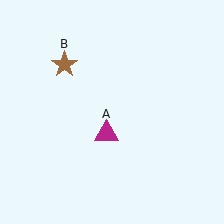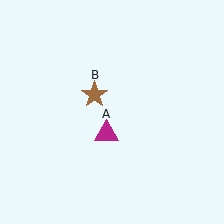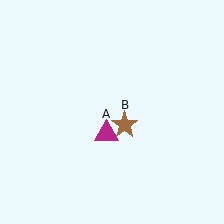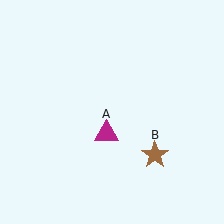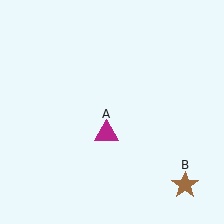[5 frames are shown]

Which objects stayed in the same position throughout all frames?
Magenta triangle (object A) remained stationary.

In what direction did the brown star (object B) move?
The brown star (object B) moved down and to the right.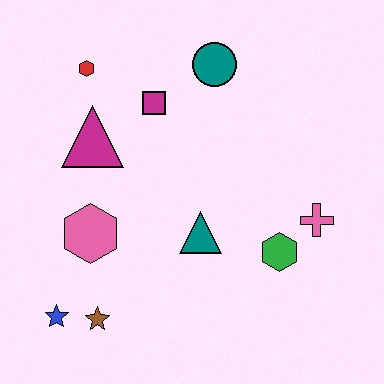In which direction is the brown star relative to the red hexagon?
The brown star is below the red hexagon.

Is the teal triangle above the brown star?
Yes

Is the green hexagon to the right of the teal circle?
Yes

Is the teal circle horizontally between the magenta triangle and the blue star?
No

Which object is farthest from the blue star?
The teal circle is farthest from the blue star.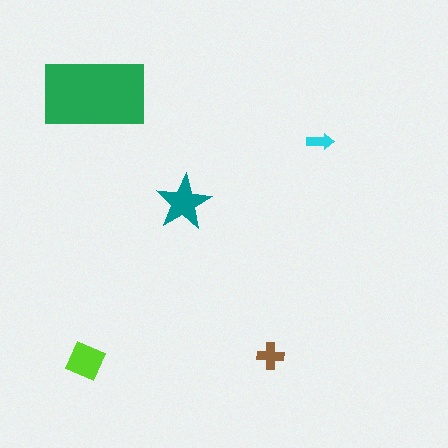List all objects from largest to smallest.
The green rectangle, the teal star, the lime diamond, the brown cross, the cyan arrow.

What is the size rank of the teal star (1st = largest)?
2nd.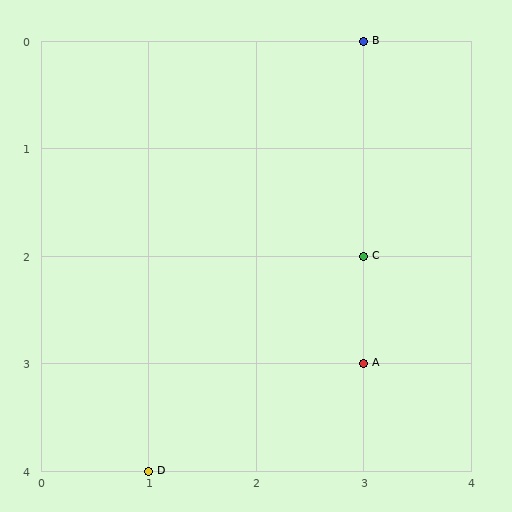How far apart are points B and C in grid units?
Points B and C are 2 rows apart.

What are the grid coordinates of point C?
Point C is at grid coordinates (3, 2).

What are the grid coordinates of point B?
Point B is at grid coordinates (3, 0).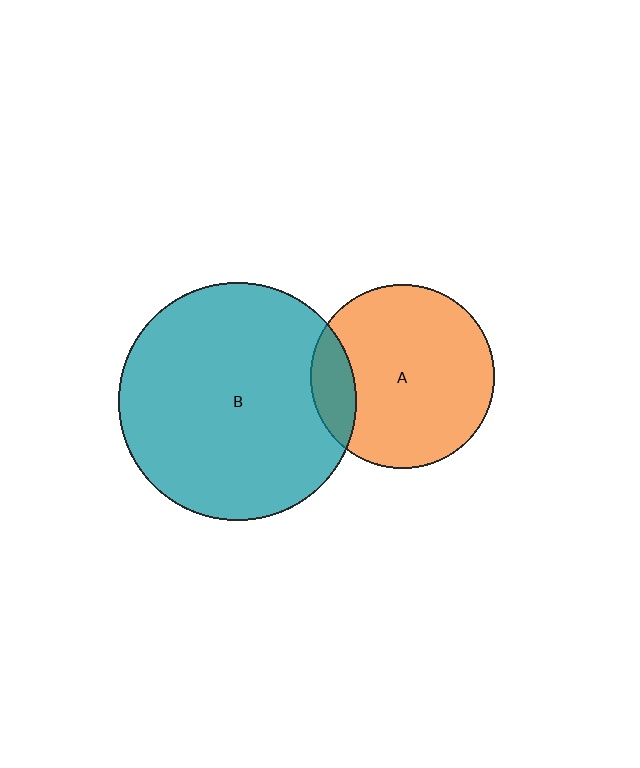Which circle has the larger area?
Circle B (teal).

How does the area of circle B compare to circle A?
Approximately 1.7 times.